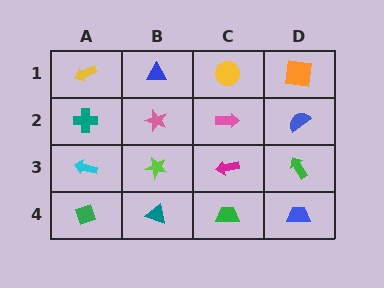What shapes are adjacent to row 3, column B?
A pink star (row 2, column B), a teal triangle (row 4, column B), a cyan arrow (row 3, column A), a magenta arrow (row 3, column C).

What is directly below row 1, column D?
A blue semicircle.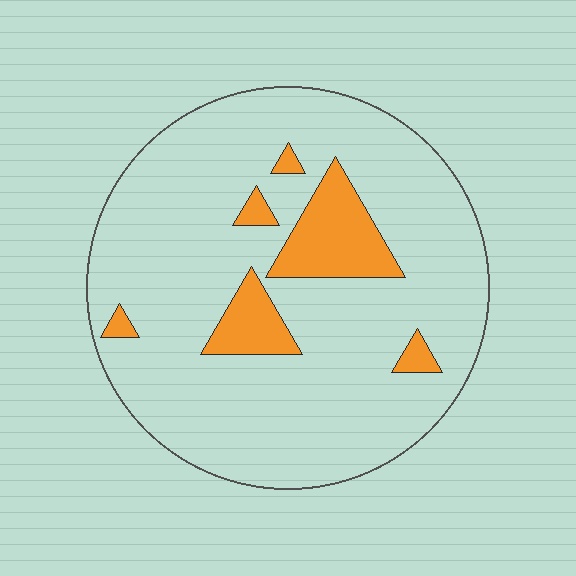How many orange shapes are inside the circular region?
6.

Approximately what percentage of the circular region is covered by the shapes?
Approximately 15%.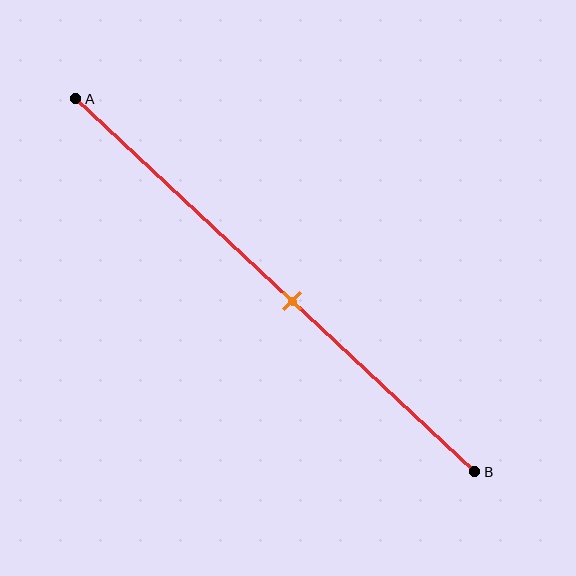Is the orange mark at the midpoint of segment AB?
No, the mark is at about 55% from A, not at the 50% midpoint.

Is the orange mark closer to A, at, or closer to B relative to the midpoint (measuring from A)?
The orange mark is closer to point B than the midpoint of segment AB.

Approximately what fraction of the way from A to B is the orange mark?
The orange mark is approximately 55% of the way from A to B.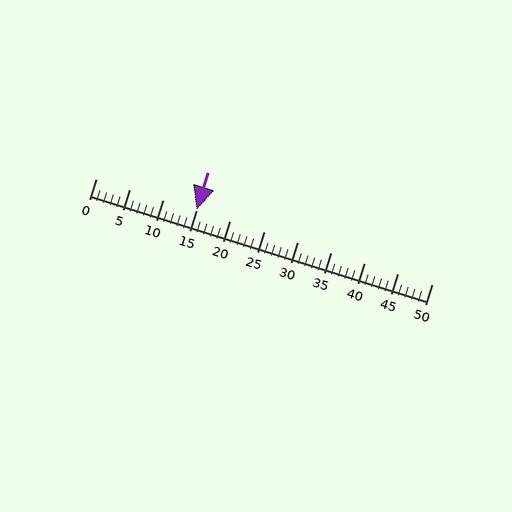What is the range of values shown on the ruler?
The ruler shows values from 0 to 50.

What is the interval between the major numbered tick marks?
The major tick marks are spaced 5 units apart.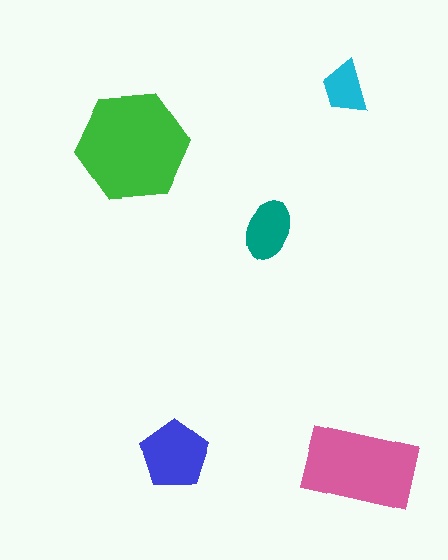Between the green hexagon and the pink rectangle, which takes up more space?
The green hexagon.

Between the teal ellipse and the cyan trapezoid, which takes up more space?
The teal ellipse.